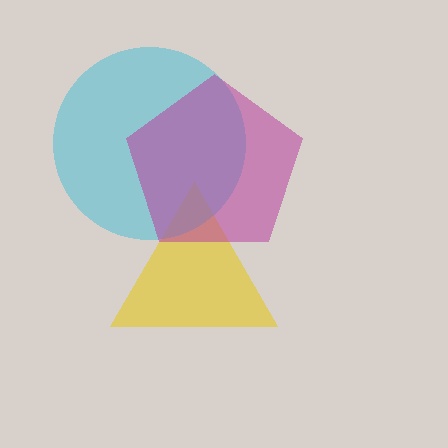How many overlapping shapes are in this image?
There are 3 overlapping shapes in the image.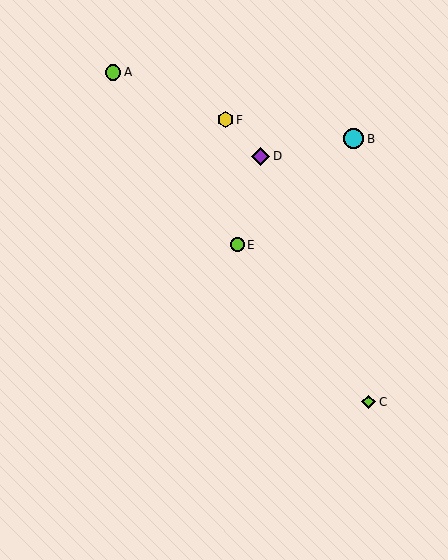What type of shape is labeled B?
Shape B is a cyan circle.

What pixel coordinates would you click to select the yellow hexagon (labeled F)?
Click at (225, 120) to select the yellow hexagon F.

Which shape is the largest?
The cyan circle (labeled B) is the largest.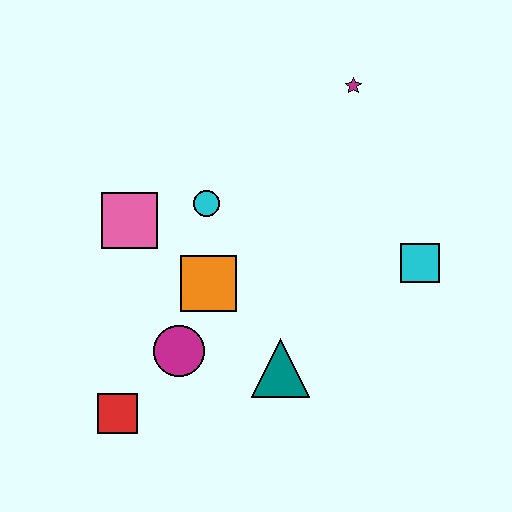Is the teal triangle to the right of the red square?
Yes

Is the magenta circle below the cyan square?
Yes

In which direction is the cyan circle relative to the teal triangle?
The cyan circle is above the teal triangle.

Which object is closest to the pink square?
The cyan circle is closest to the pink square.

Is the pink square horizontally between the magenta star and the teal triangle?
No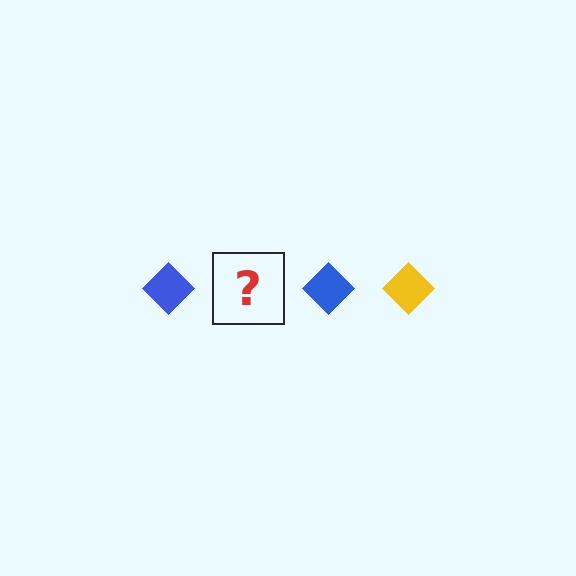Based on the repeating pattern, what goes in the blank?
The blank should be a yellow diamond.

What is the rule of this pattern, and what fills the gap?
The rule is that the pattern cycles through blue, yellow diamonds. The gap should be filled with a yellow diamond.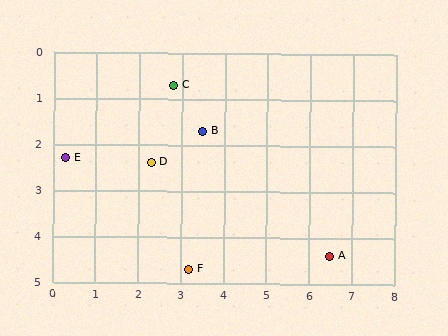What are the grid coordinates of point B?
Point B is at approximately (3.5, 1.7).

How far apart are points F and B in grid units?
Points F and B are about 3.0 grid units apart.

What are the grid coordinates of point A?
Point A is at approximately (6.5, 4.4).